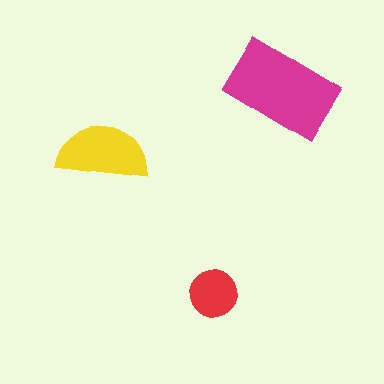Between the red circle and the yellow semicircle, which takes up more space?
The yellow semicircle.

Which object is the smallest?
The red circle.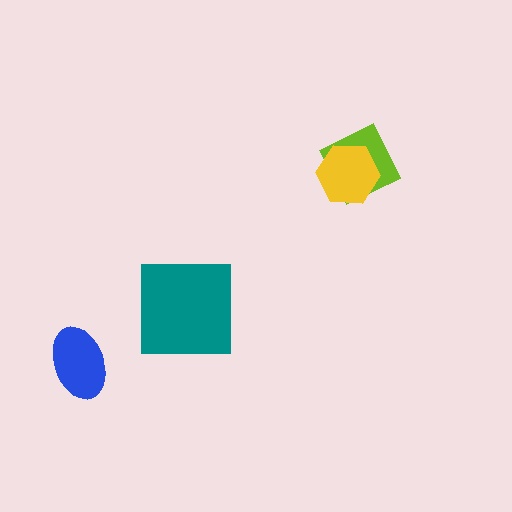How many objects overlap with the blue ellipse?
0 objects overlap with the blue ellipse.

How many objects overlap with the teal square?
0 objects overlap with the teal square.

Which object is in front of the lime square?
The yellow hexagon is in front of the lime square.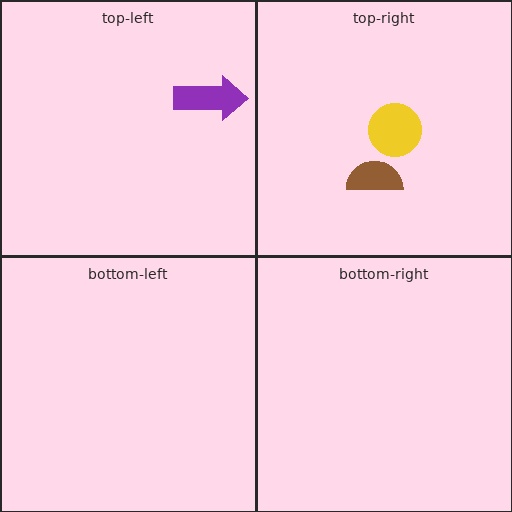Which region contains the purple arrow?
The top-left region.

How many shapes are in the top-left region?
1.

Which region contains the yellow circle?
The top-right region.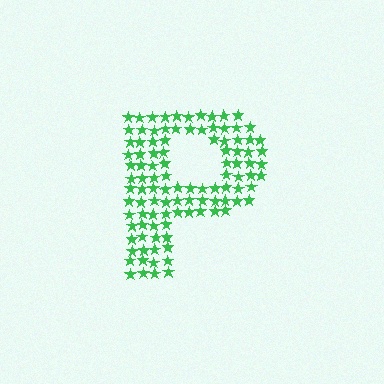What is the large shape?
The large shape is the letter P.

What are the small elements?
The small elements are stars.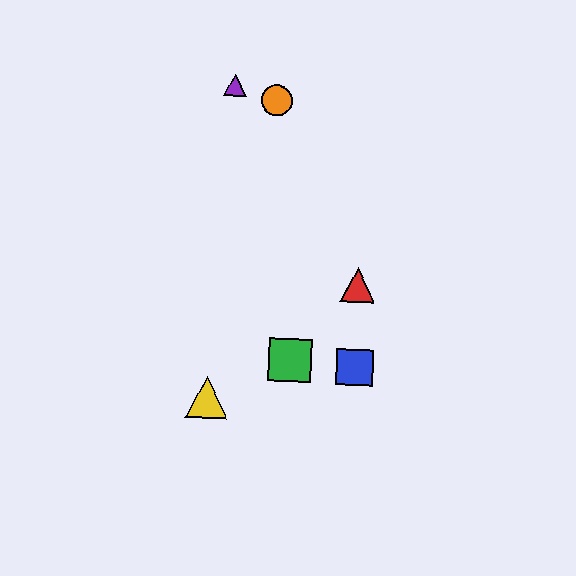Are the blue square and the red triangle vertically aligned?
Yes, both are at x≈354.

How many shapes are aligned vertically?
2 shapes (the red triangle, the blue square) are aligned vertically.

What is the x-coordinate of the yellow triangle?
The yellow triangle is at x≈206.